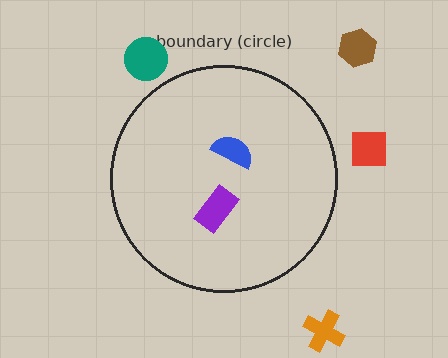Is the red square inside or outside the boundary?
Outside.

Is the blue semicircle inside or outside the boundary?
Inside.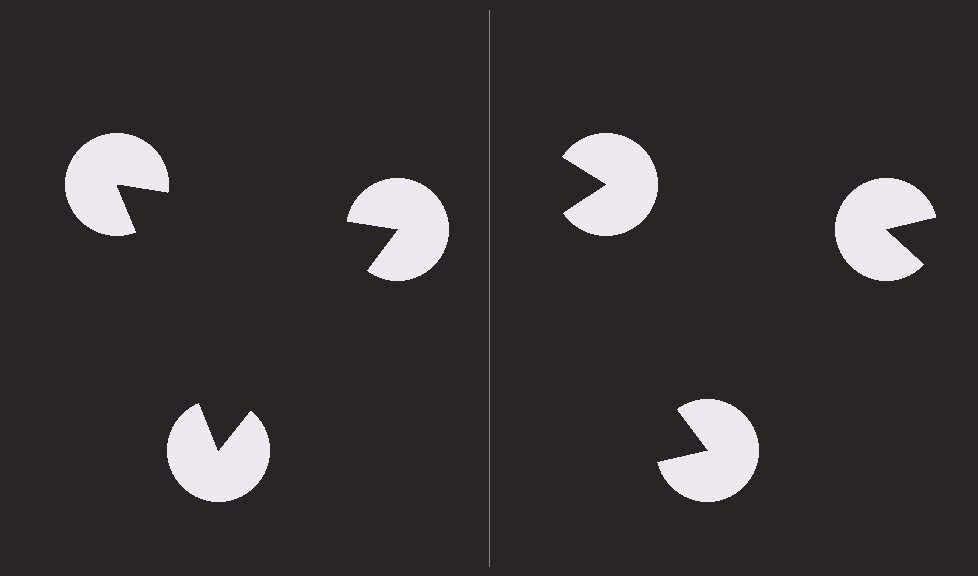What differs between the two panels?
The pac-man discs are positioned identically on both sides; only the wedge orientations differ. On the left they align to a triangle; on the right they are misaligned.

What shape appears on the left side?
An illusory triangle.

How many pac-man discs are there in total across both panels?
6 — 3 on each side.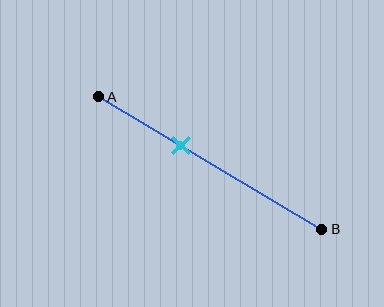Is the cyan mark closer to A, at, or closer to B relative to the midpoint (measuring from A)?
The cyan mark is closer to point A than the midpoint of segment AB.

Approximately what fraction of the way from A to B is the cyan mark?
The cyan mark is approximately 35% of the way from A to B.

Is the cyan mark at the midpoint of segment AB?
No, the mark is at about 35% from A, not at the 50% midpoint.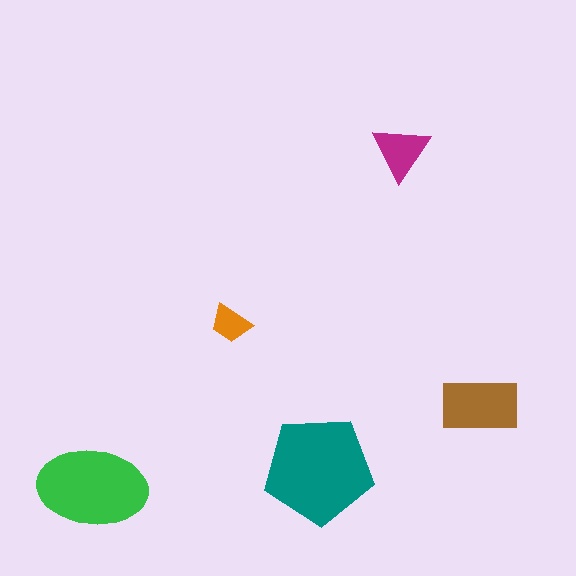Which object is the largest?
The teal pentagon.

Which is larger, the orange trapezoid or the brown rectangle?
The brown rectangle.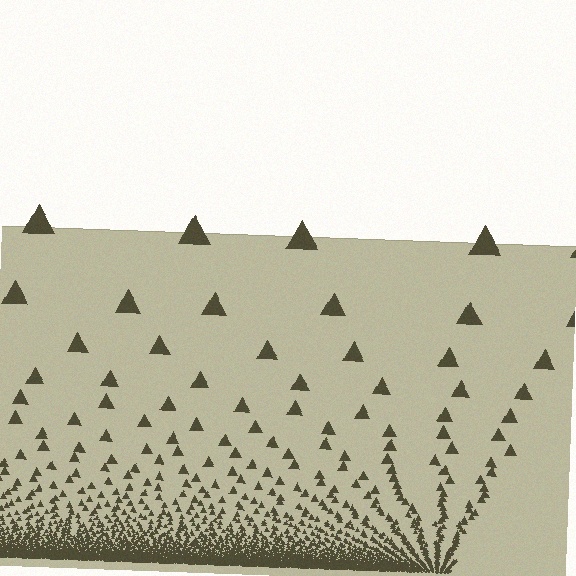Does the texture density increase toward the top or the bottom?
Density increases toward the bottom.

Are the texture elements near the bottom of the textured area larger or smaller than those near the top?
Smaller. The gradient is inverted — elements near the bottom are smaller and denser.